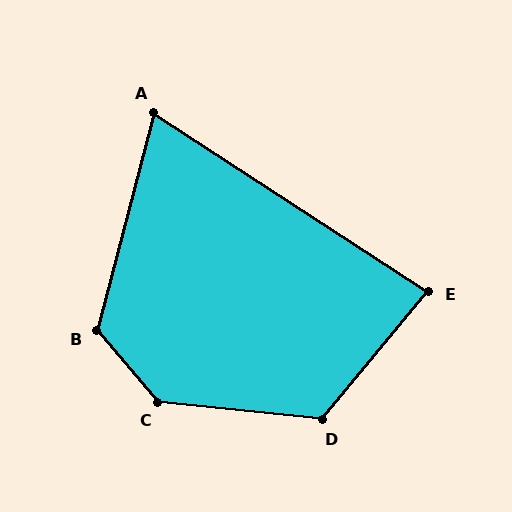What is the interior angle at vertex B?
Approximately 125 degrees (obtuse).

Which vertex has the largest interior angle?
C, at approximately 136 degrees.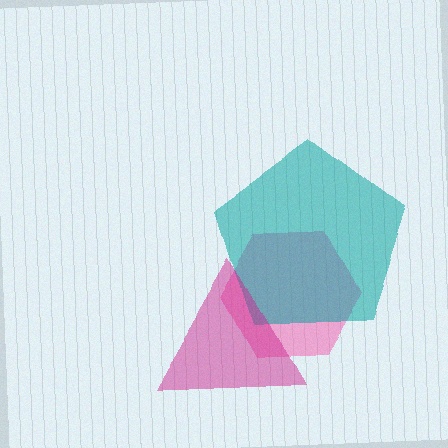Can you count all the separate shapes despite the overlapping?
Yes, there are 3 separate shapes.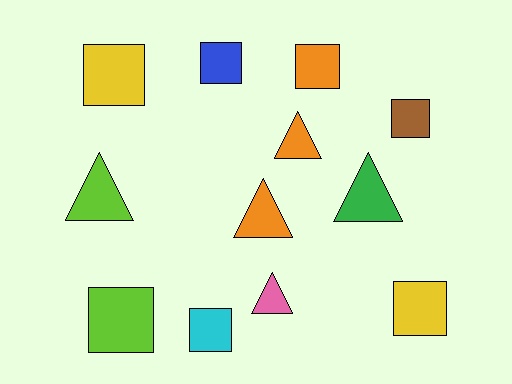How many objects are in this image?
There are 12 objects.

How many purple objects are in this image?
There are no purple objects.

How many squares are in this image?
There are 7 squares.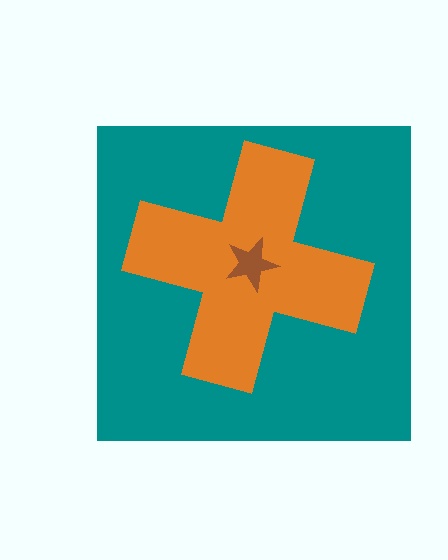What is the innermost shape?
The brown star.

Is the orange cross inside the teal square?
Yes.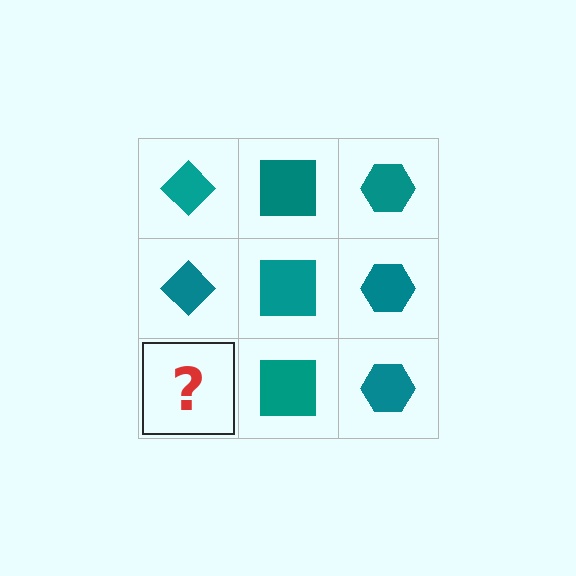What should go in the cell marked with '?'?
The missing cell should contain a teal diamond.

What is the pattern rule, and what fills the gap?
The rule is that each column has a consistent shape. The gap should be filled with a teal diamond.